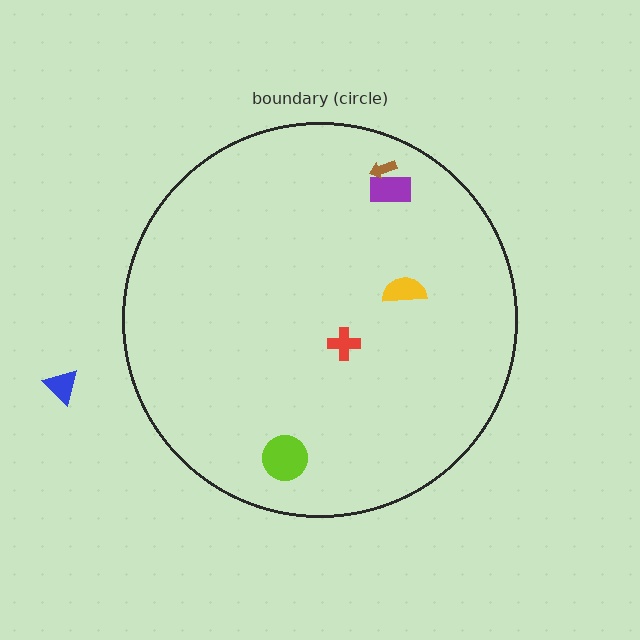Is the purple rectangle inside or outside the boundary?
Inside.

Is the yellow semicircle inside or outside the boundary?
Inside.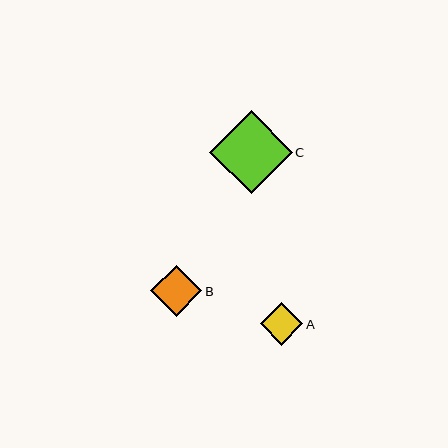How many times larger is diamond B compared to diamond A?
Diamond B is approximately 1.2 times the size of diamond A.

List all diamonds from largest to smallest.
From largest to smallest: C, B, A.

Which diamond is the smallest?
Diamond A is the smallest with a size of approximately 42 pixels.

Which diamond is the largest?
Diamond C is the largest with a size of approximately 83 pixels.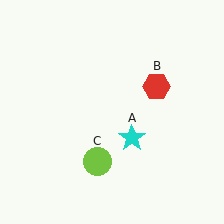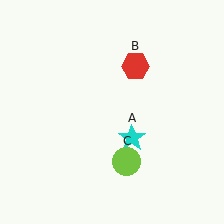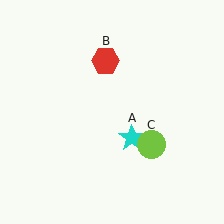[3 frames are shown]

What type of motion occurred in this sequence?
The red hexagon (object B), lime circle (object C) rotated counterclockwise around the center of the scene.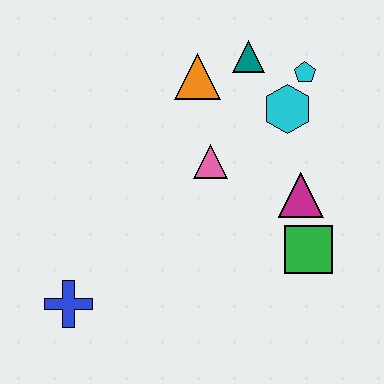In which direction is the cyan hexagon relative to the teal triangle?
The cyan hexagon is below the teal triangle.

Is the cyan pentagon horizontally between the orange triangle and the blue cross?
No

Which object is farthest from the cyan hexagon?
The blue cross is farthest from the cyan hexagon.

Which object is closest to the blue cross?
The pink triangle is closest to the blue cross.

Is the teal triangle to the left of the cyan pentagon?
Yes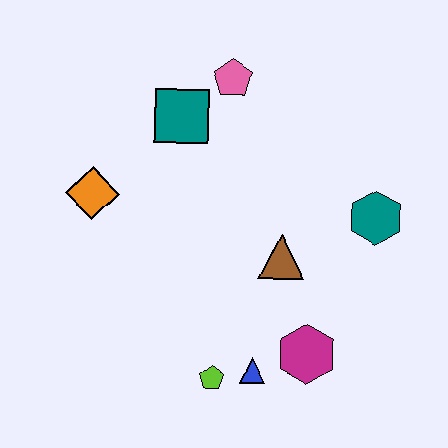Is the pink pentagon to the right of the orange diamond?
Yes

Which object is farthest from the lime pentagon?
The pink pentagon is farthest from the lime pentagon.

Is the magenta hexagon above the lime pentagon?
Yes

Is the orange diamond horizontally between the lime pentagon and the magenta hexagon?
No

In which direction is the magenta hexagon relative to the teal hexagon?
The magenta hexagon is below the teal hexagon.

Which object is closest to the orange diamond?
The teal square is closest to the orange diamond.